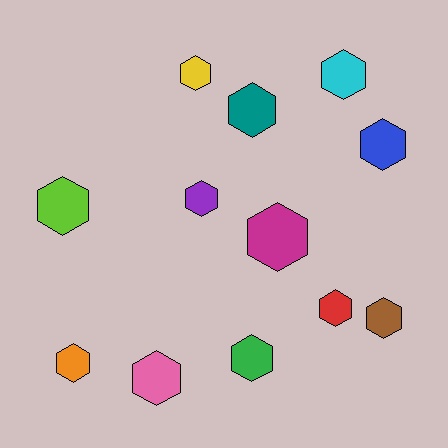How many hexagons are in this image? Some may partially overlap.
There are 12 hexagons.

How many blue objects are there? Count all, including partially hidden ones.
There is 1 blue object.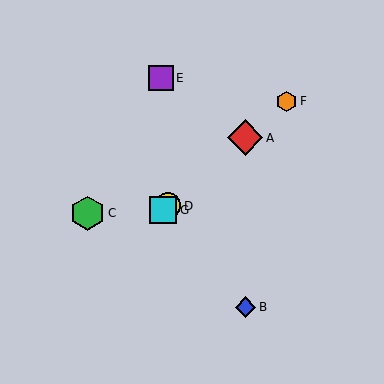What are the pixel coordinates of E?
Object E is at (161, 78).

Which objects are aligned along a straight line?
Objects A, D, F, G are aligned along a straight line.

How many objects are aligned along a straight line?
4 objects (A, D, F, G) are aligned along a straight line.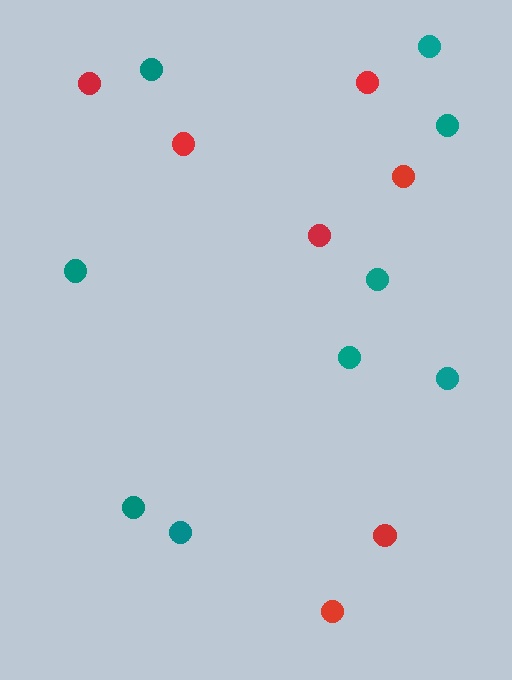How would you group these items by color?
There are 2 groups: one group of red circles (7) and one group of teal circles (9).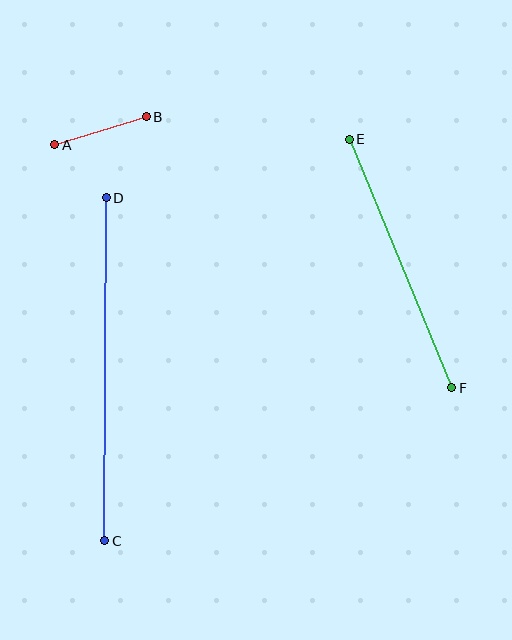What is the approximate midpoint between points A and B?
The midpoint is at approximately (100, 131) pixels.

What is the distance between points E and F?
The distance is approximately 269 pixels.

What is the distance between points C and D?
The distance is approximately 343 pixels.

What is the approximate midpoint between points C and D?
The midpoint is at approximately (105, 369) pixels.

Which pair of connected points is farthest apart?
Points C and D are farthest apart.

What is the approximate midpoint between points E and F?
The midpoint is at approximately (401, 263) pixels.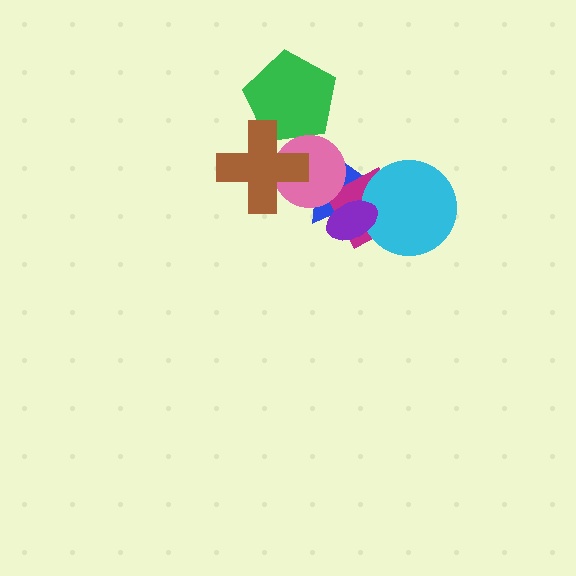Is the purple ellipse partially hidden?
No, no other shape covers it.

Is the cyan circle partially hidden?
Yes, it is partially covered by another shape.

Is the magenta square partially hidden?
Yes, it is partially covered by another shape.